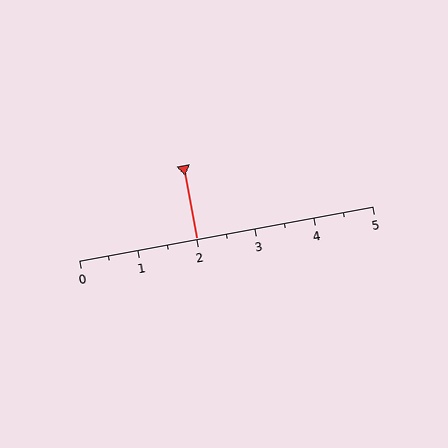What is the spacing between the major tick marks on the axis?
The major ticks are spaced 1 apart.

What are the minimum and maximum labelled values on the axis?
The axis runs from 0 to 5.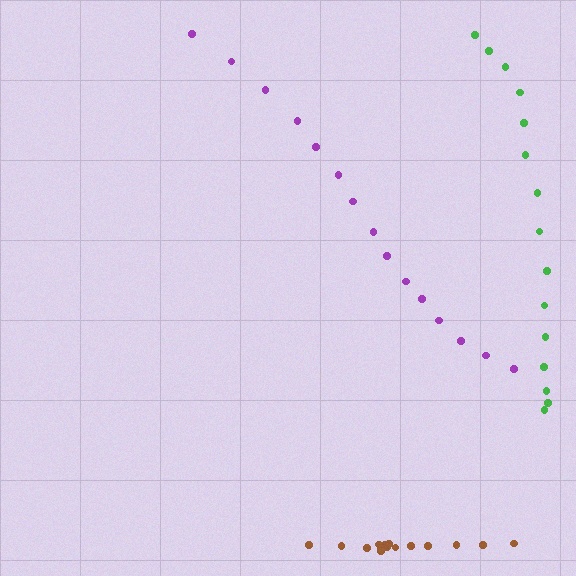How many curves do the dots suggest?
There are 3 distinct paths.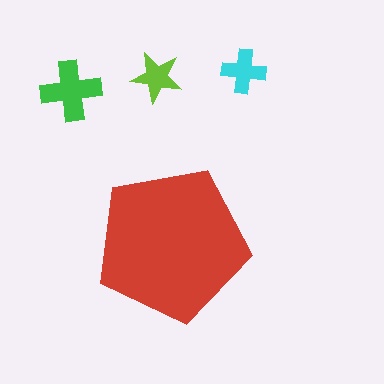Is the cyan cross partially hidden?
No, the cyan cross is fully visible.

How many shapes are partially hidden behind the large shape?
0 shapes are partially hidden.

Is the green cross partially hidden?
No, the green cross is fully visible.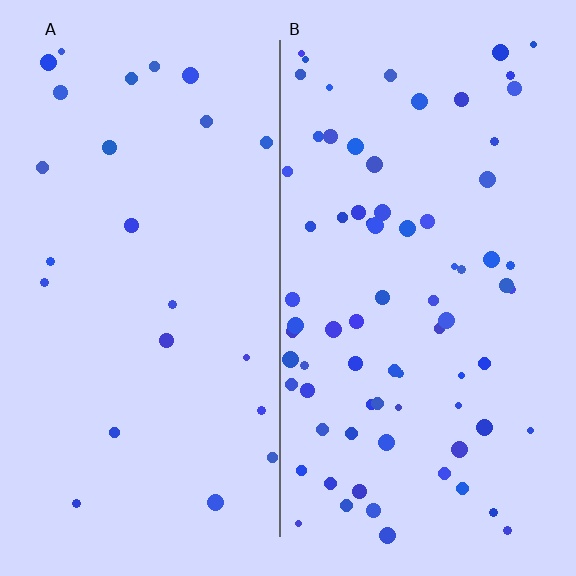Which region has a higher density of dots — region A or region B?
B (the right).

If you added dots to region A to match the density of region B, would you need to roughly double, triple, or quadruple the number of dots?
Approximately triple.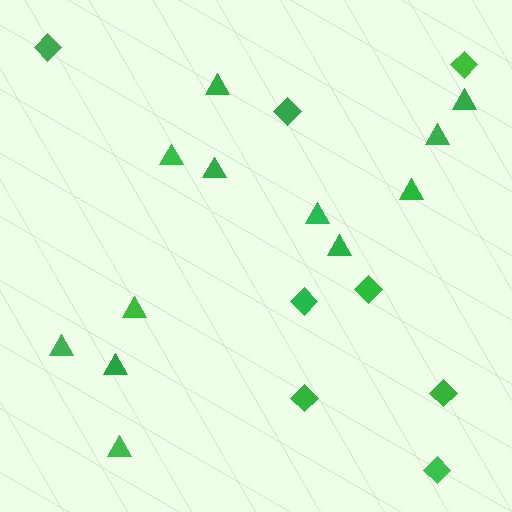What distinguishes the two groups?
There are 2 groups: one group of triangles (12) and one group of diamonds (8).